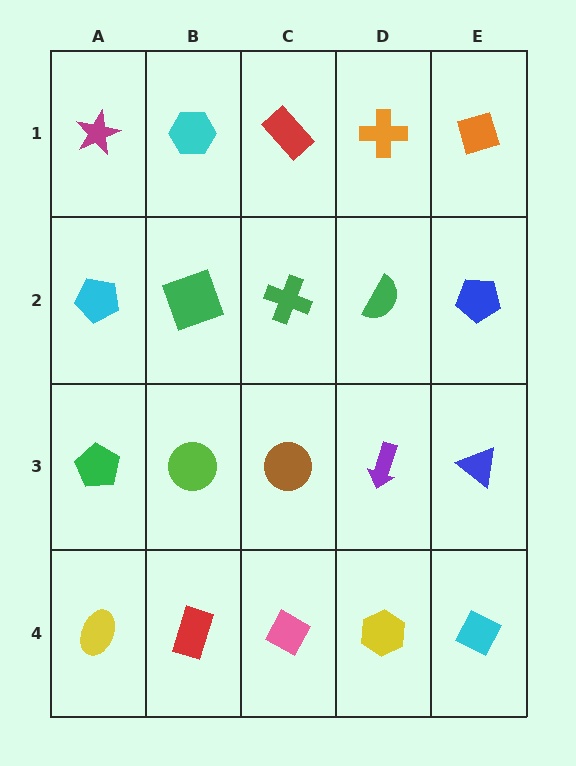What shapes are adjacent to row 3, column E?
A blue pentagon (row 2, column E), a cyan diamond (row 4, column E), a purple arrow (row 3, column D).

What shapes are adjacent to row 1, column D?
A green semicircle (row 2, column D), a red rectangle (row 1, column C), an orange diamond (row 1, column E).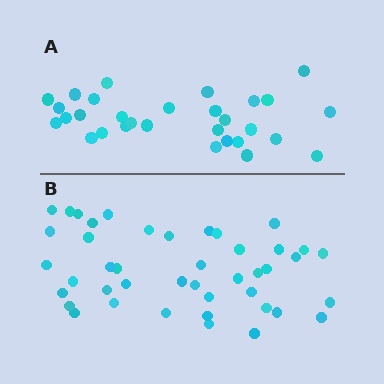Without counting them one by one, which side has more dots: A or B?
Region B (the bottom region) has more dots.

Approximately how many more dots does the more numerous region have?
Region B has approximately 15 more dots than region A.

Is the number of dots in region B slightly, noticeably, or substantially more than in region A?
Region B has noticeably more, but not dramatically so. The ratio is roughly 1.4 to 1.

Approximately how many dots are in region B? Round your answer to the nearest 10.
About 40 dots. (The exact count is 43, which rounds to 40.)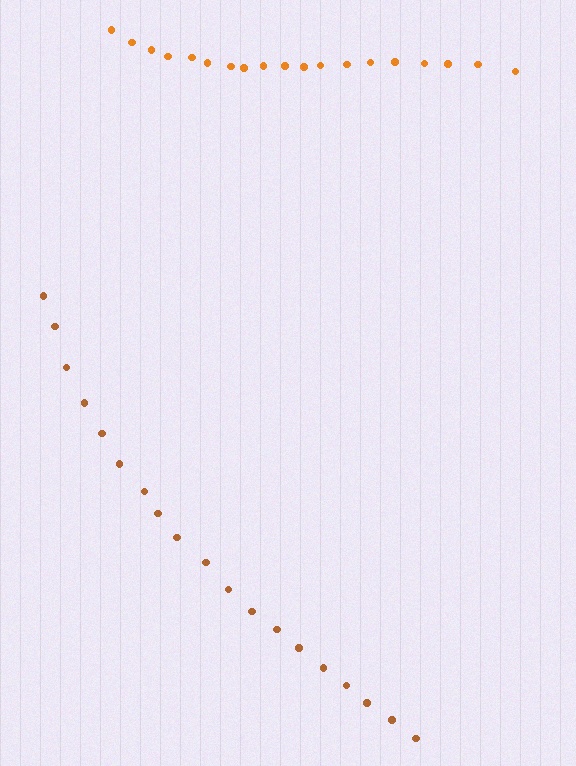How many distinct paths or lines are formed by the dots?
There are 2 distinct paths.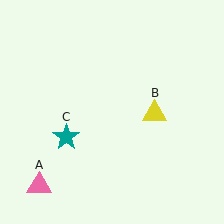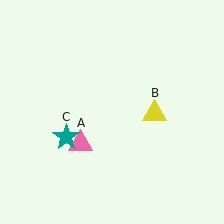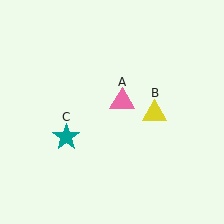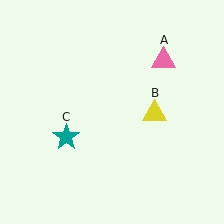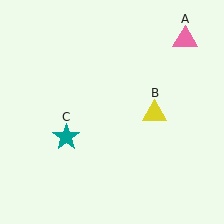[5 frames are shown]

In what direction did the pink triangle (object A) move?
The pink triangle (object A) moved up and to the right.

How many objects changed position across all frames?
1 object changed position: pink triangle (object A).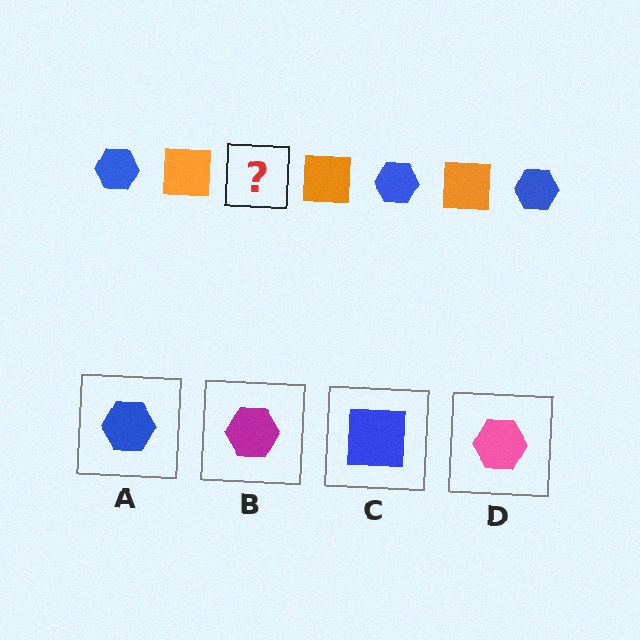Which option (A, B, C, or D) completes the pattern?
A.